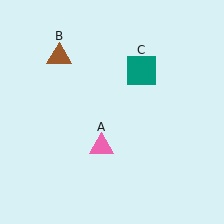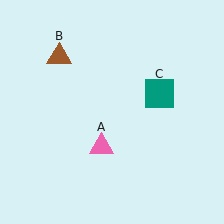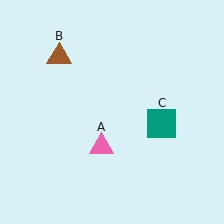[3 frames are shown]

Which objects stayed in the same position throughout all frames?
Pink triangle (object A) and brown triangle (object B) remained stationary.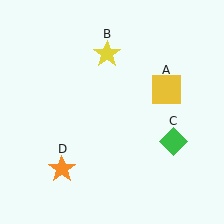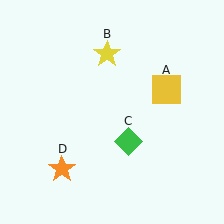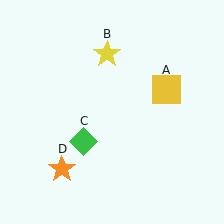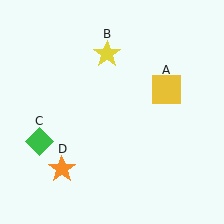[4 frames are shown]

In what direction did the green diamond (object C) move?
The green diamond (object C) moved left.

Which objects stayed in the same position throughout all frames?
Yellow square (object A) and yellow star (object B) and orange star (object D) remained stationary.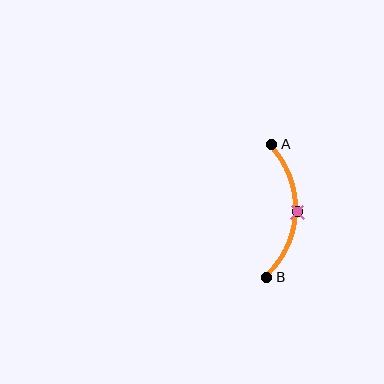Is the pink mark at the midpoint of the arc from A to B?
Yes. The pink mark lies on the arc at equal arc-length from both A and B — it is the arc midpoint.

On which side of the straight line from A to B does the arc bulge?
The arc bulges to the right of the straight line connecting A and B.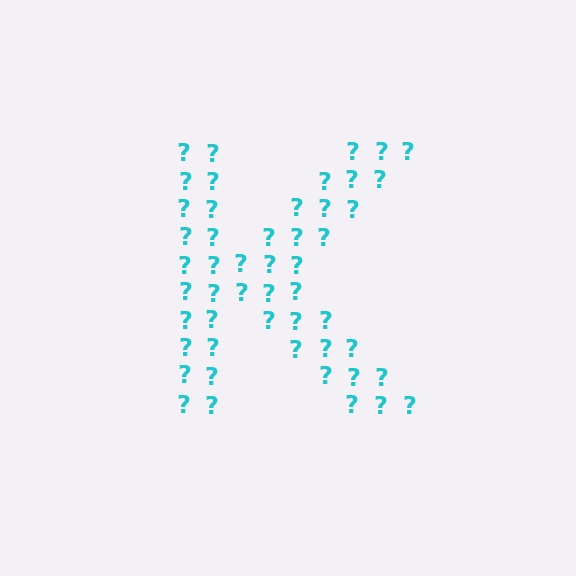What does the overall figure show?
The overall figure shows the letter K.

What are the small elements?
The small elements are question marks.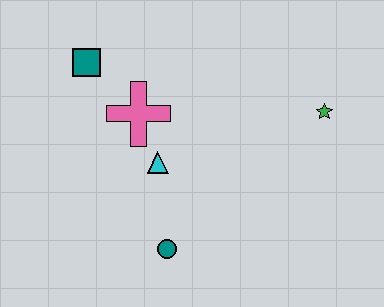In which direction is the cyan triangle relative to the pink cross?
The cyan triangle is below the pink cross.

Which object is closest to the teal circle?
The cyan triangle is closest to the teal circle.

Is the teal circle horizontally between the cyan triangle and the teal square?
No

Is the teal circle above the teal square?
No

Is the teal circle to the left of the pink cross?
No